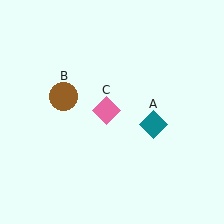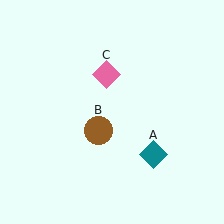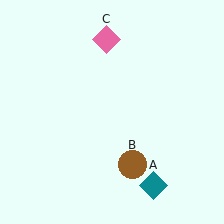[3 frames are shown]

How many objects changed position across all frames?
3 objects changed position: teal diamond (object A), brown circle (object B), pink diamond (object C).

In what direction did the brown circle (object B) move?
The brown circle (object B) moved down and to the right.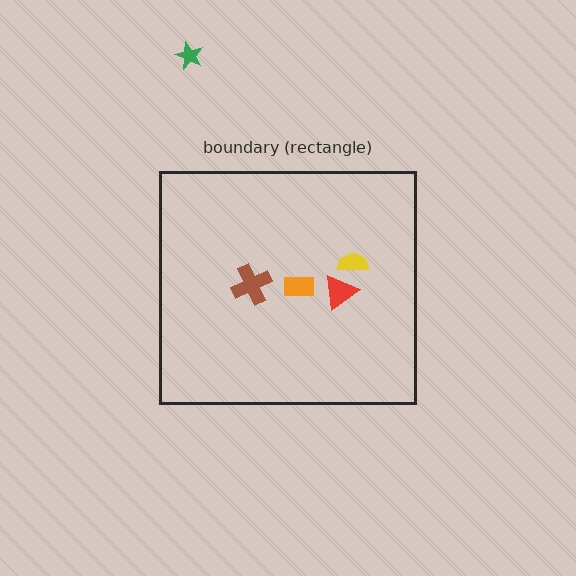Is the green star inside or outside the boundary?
Outside.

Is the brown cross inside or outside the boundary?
Inside.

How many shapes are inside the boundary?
4 inside, 1 outside.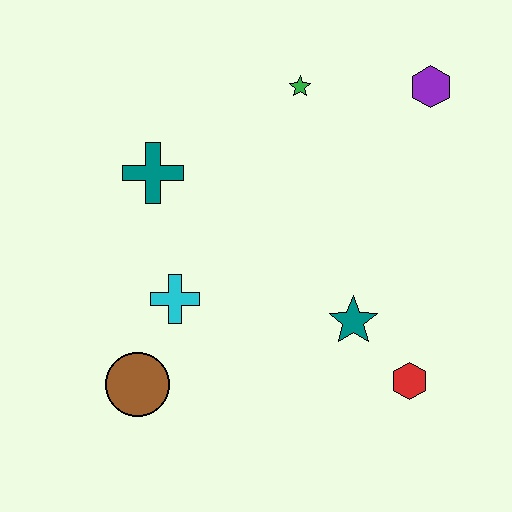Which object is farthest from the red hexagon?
The teal cross is farthest from the red hexagon.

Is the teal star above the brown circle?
Yes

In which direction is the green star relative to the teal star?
The green star is above the teal star.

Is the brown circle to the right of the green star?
No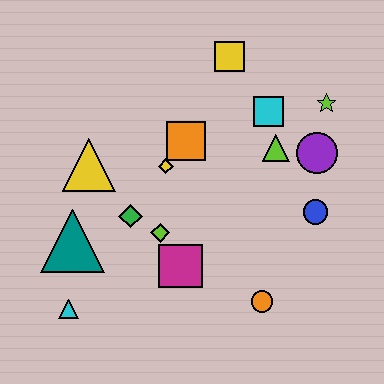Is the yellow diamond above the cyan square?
No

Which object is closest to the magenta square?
The lime diamond is closest to the magenta square.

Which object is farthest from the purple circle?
The cyan triangle is farthest from the purple circle.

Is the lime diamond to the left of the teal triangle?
No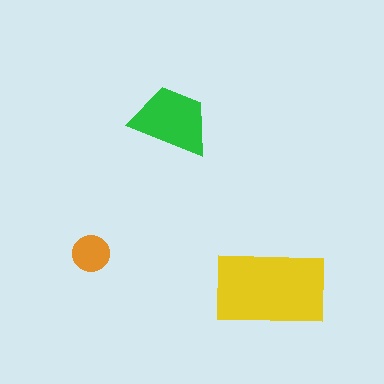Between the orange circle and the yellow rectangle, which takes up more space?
The yellow rectangle.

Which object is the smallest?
The orange circle.